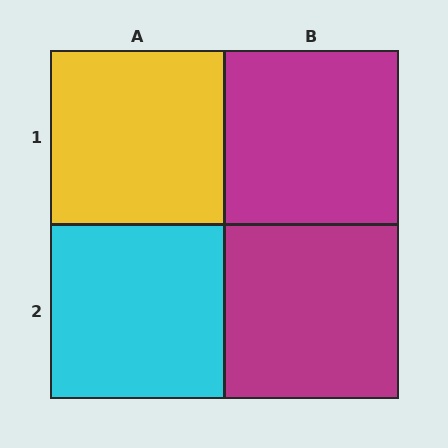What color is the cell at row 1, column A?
Yellow.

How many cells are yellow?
1 cell is yellow.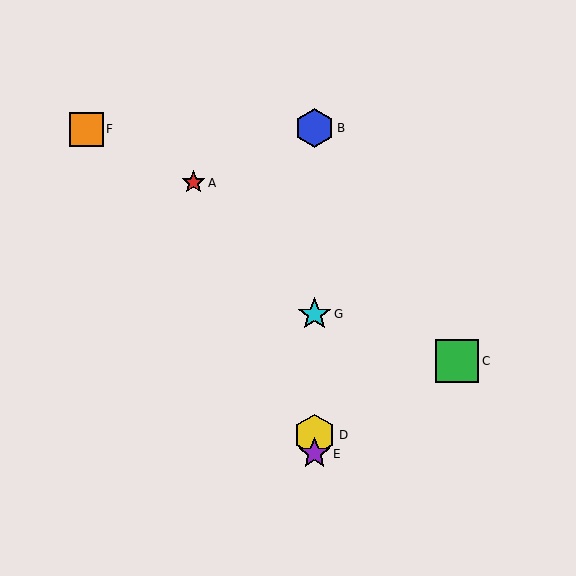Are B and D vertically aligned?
Yes, both are at x≈314.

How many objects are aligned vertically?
4 objects (B, D, E, G) are aligned vertically.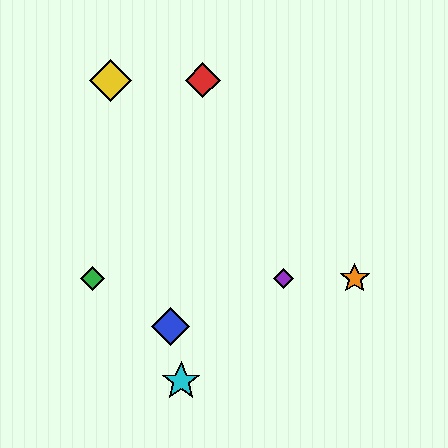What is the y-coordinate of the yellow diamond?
The yellow diamond is at y≈80.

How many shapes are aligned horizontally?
3 shapes (the green diamond, the purple diamond, the orange star) are aligned horizontally.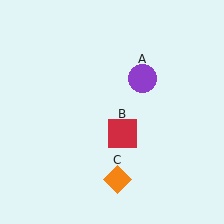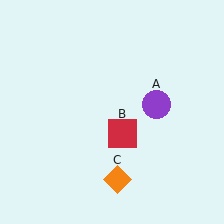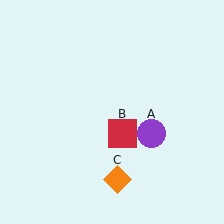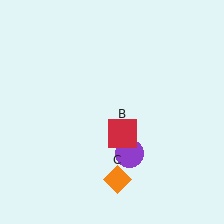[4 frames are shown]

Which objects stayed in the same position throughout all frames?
Red square (object B) and orange diamond (object C) remained stationary.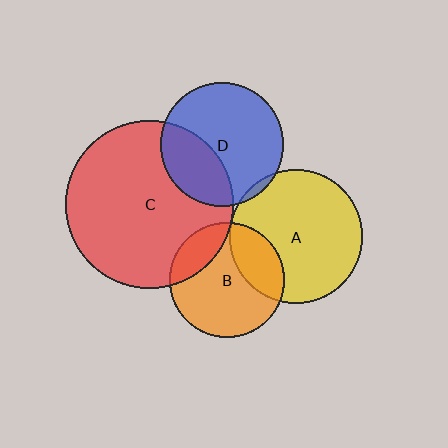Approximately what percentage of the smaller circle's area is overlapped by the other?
Approximately 5%.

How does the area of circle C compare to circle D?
Approximately 1.9 times.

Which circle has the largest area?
Circle C (red).